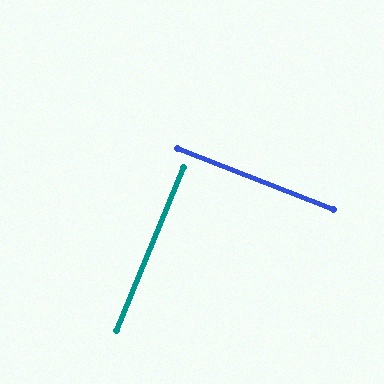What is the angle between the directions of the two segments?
Approximately 89 degrees.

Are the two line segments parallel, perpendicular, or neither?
Perpendicular — they meet at approximately 89°.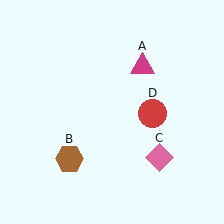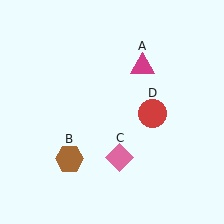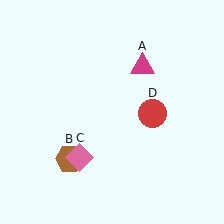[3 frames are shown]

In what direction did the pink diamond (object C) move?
The pink diamond (object C) moved left.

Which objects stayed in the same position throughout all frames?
Magenta triangle (object A) and brown hexagon (object B) and red circle (object D) remained stationary.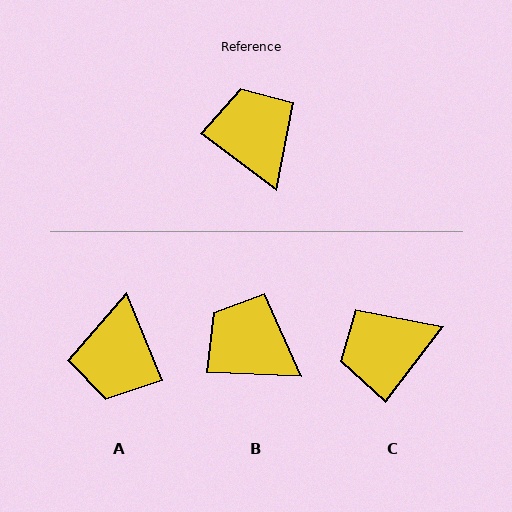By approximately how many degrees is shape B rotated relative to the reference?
Approximately 34 degrees counter-clockwise.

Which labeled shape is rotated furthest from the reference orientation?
A, about 149 degrees away.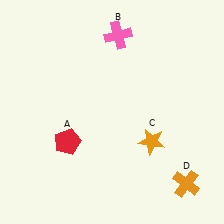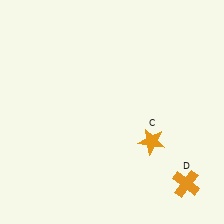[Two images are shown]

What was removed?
The red pentagon (A), the pink cross (B) were removed in Image 2.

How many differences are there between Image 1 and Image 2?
There are 2 differences between the two images.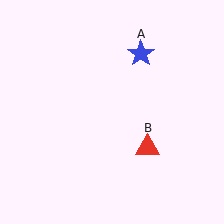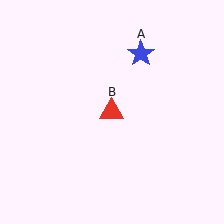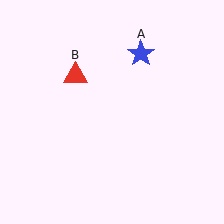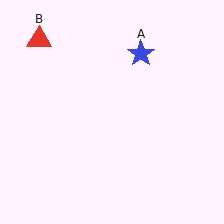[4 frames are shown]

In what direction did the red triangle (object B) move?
The red triangle (object B) moved up and to the left.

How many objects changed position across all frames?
1 object changed position: red triangle (object B).